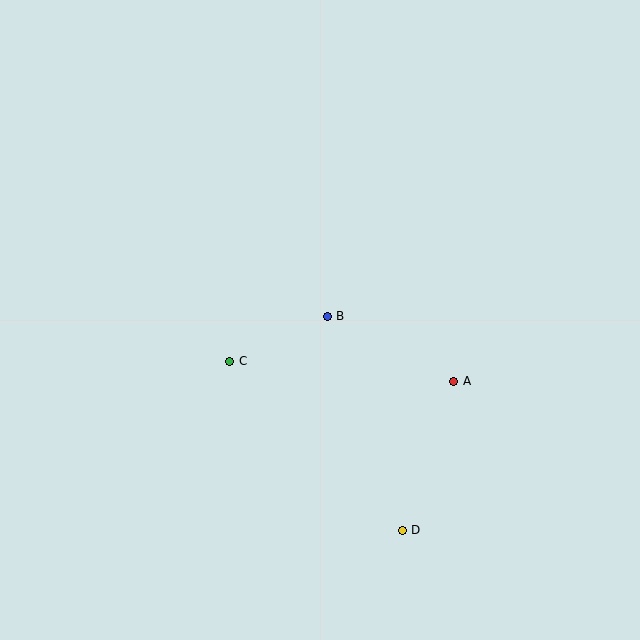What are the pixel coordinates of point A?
Point A is at (454, 381).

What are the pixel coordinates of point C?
Point C is at (230, 361).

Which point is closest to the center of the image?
Point B at (327, 316) is closest to the center.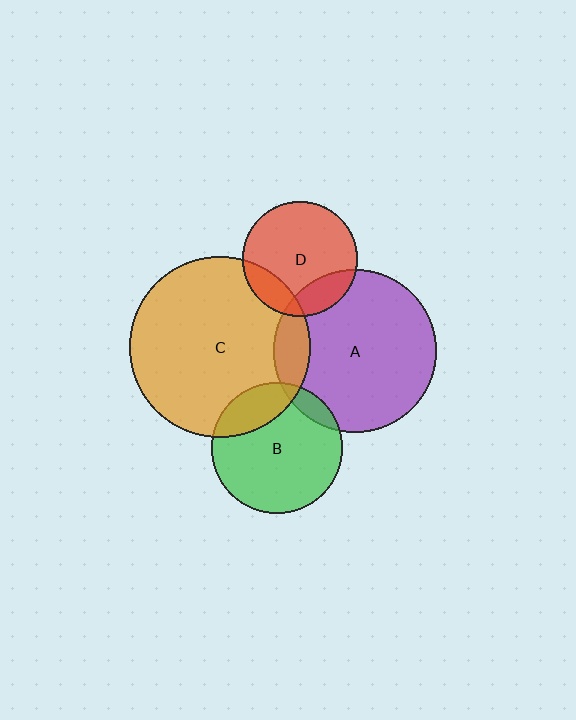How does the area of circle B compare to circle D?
Approximately 1.3 times.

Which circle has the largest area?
Circle C (orange).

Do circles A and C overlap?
Yes.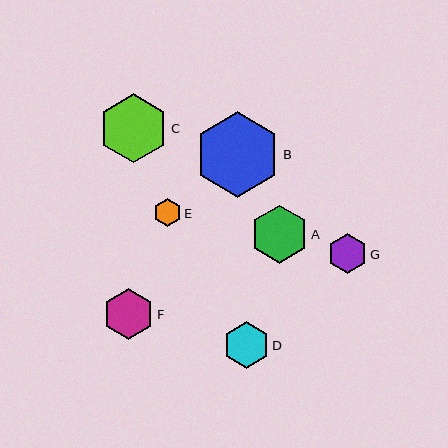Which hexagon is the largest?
Hexagon B is the largest with a size of approximately 86 pixels.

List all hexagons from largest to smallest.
From largest to smallest: B, C, A, F, D, G, E.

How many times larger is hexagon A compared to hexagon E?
Hexagon A is approximately 2.1 times the size of hexagon E.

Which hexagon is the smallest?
Hexagon E is the smallest with a size of approximately 28 pixels.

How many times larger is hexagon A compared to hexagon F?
Hexagon A is approximately 1.1 times the size of hexagon F.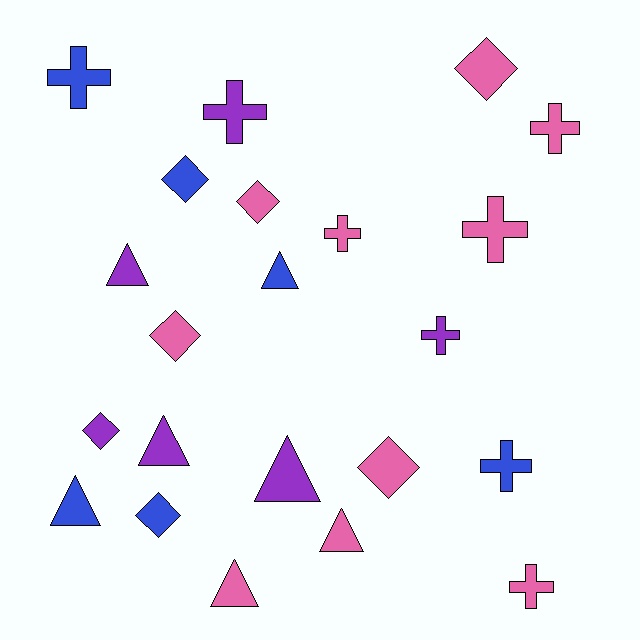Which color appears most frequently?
Pink, with 10 objects.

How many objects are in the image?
There are 22 objects.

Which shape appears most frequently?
Cross, with 8 objects.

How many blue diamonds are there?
There are 2 blue diamonds.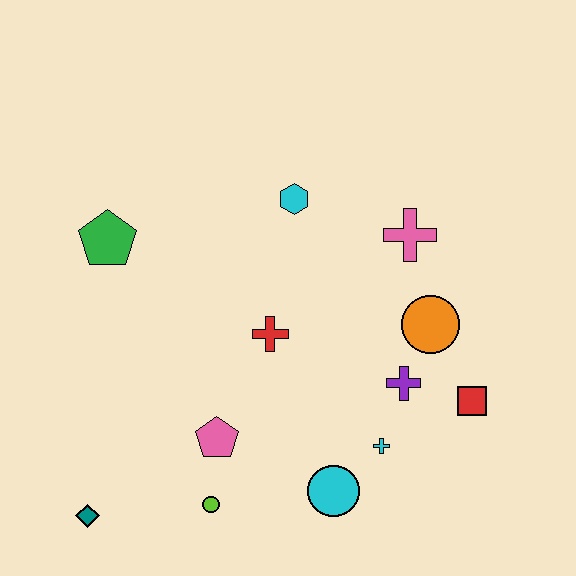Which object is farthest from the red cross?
The teal diamond is farthest from the red cross.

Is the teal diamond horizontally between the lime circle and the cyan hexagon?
No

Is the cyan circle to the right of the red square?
No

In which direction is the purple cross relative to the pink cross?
The purple cross is below the pink cross.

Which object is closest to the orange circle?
The purple cross is closest to the orange circle.